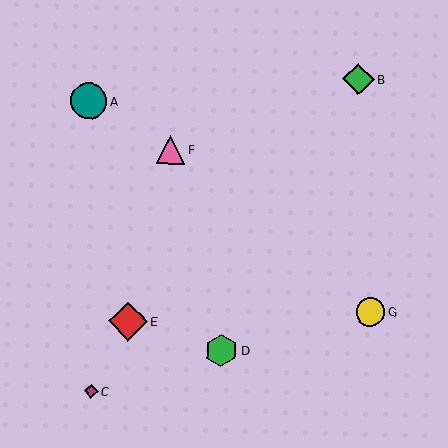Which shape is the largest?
The red diamond (labeled E) is the largest.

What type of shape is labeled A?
Shape A is a teal circle.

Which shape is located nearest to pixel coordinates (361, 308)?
The yellow circle (labeled G) at (370, 312) is nearest to that location.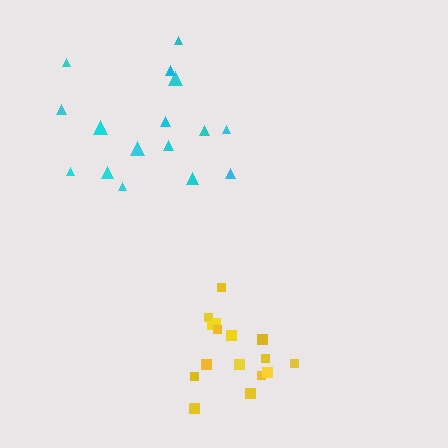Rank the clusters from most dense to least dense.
yellow, cyan.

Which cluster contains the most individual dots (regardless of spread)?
Cyan (16).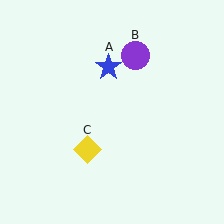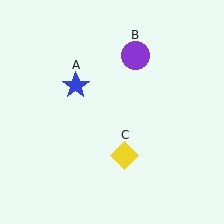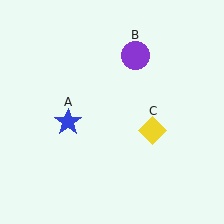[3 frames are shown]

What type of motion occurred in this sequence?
The blue star (object A), yellow diamond (object C) rotated counterclockwise around the center of the scene.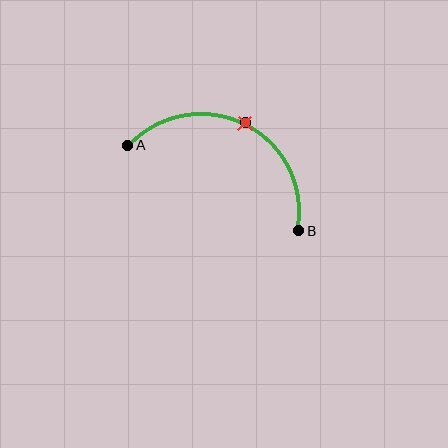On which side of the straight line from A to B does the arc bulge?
The arc bulges above the straight line connecting A and B.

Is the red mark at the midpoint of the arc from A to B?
Yes. The red mark lies on the arc at equal arc-length from both A and B — it is the arc midpoint.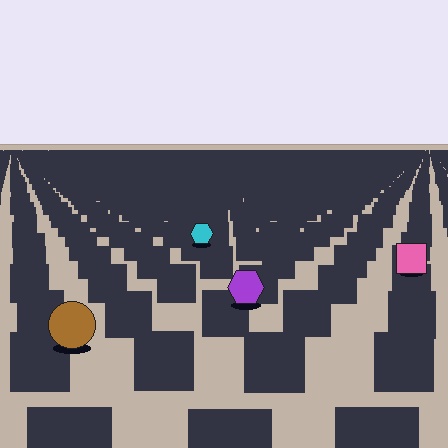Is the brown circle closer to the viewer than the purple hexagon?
Yes. The brown circle is closer — you can tell from the texture gradient: the ground texture is coarser near it.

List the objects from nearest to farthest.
From nearest to farthest: the brown circle, the purple hexagon, the pink square, the cyan hexagon.